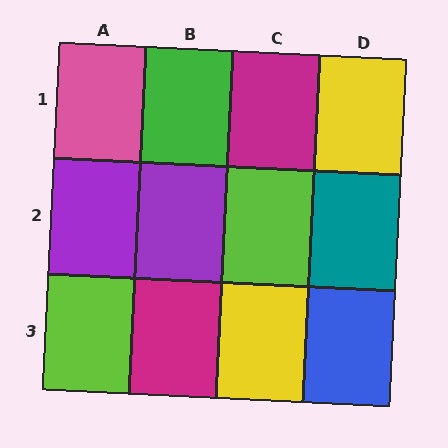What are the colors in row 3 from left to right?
Lime, magenta, yellow, blue.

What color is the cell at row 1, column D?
Yellow.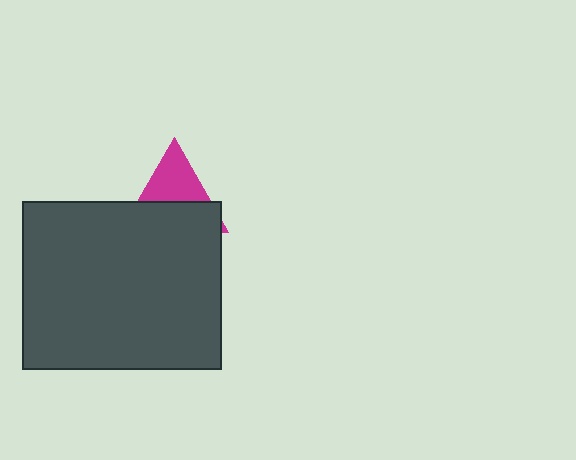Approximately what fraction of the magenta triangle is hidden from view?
Roughly 54% of the magenta triangle is hidden behind the dark gray rectangle.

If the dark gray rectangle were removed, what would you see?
You would see the complete magenta triangle.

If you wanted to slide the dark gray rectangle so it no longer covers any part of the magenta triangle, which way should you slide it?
Slide it down — that is the most direct way to separate the two shapes.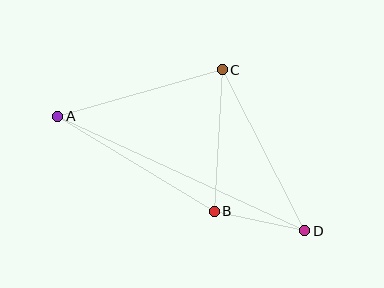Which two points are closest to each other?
Points B and D are closest to each other.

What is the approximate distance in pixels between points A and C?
The distance between A and C is approximately 171 pixels.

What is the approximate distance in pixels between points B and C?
The distance between B and C is approximately 142 pixels.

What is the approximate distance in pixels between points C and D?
The distance between C and D is approximately 181 pixels.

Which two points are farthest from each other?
Points A and D are farthest from each other.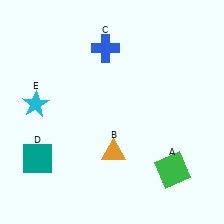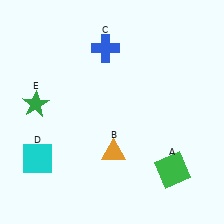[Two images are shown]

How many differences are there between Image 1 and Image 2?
There are 2 differences between the two images.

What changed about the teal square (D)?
In Image 1, D is teal. In Image 2, it changed to cyan.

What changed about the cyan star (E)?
In Image 1, E is cyan. In Image 2, it changed to green.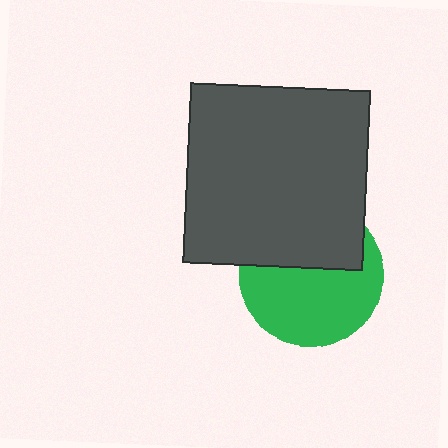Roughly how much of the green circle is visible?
About half of it is visible (roughly 58%).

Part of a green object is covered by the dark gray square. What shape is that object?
It is a circle.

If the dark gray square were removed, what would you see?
You would see the complete green circle.